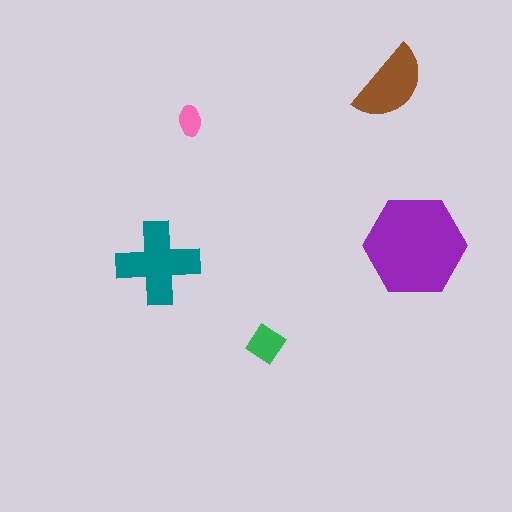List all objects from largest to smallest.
The purple hexagon, the teal cross, the brown semicircle, the green diamond, the pink ellipse.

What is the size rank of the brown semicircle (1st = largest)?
3rd.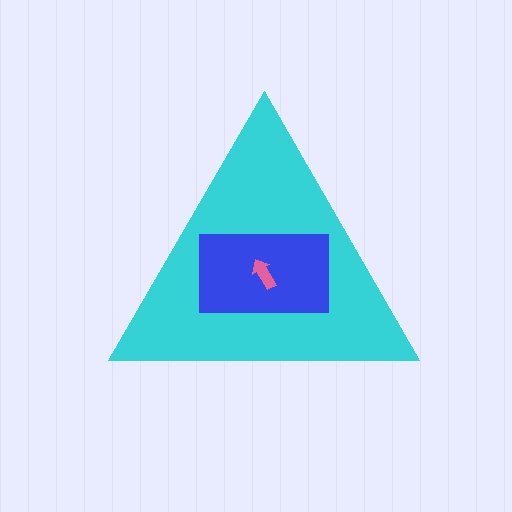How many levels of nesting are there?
3.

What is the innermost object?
The pink arrow.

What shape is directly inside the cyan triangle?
The blue rectangle.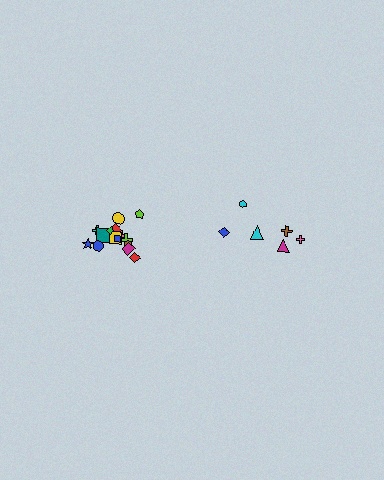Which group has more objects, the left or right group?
The left group.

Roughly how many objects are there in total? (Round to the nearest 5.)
Roughly 20 objects in total.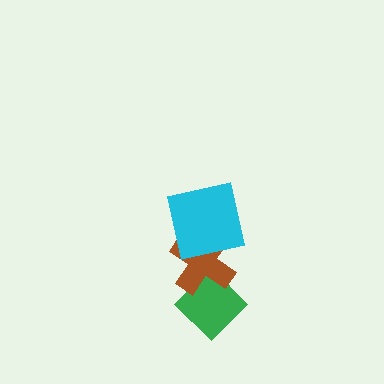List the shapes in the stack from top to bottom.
From top to bottom: the cyan square, the brown cross, the green diamond.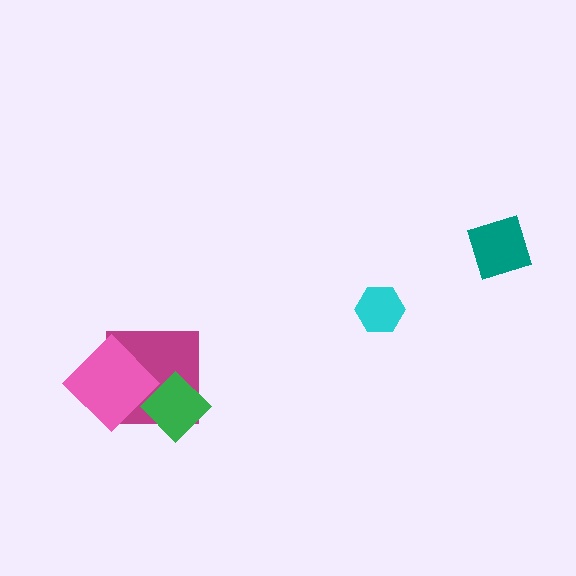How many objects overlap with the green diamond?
2 objects overlap with the green diamond.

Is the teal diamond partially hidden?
No, no other shape covers it.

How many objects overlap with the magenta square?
2 objects overlap with the magenta square.